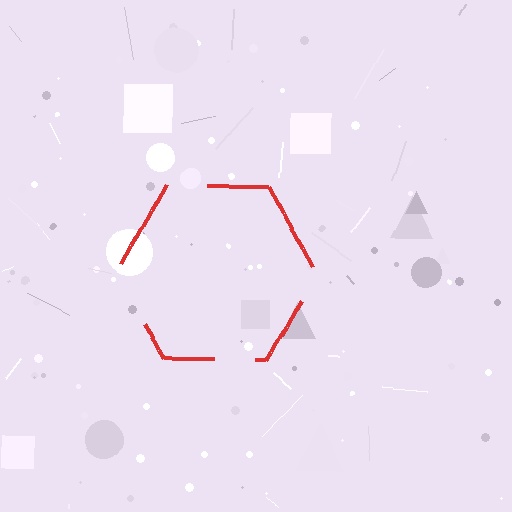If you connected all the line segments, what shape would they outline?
They would outline a hexagon.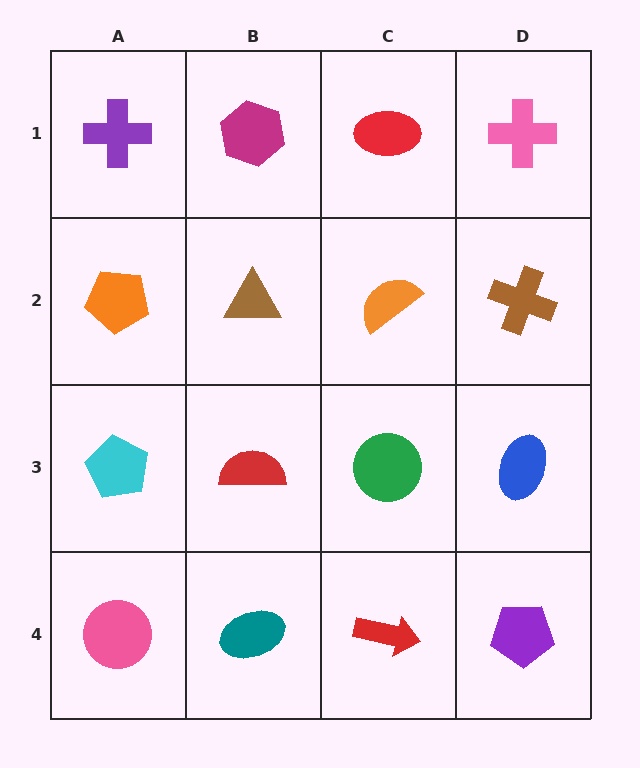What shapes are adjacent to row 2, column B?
A magenta hexagon (row 1, column B), a red semicircle (row 3, column B), an orange pentagon (row 2, column A), an orange semicircle (row 2, column C).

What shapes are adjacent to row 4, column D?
A blue ellipse (row 3, column D), a red arrow (row 4, column C).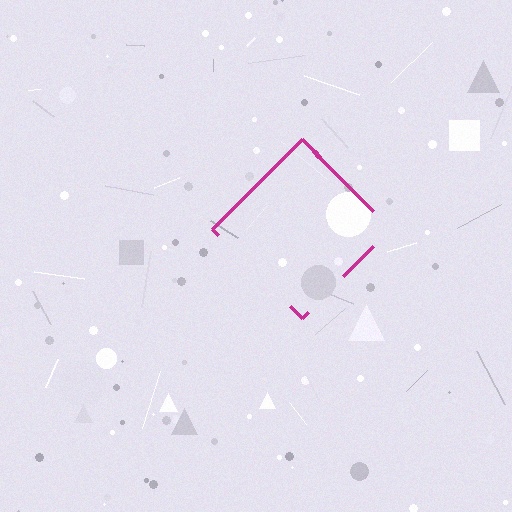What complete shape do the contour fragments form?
The contour fragments form a diamond.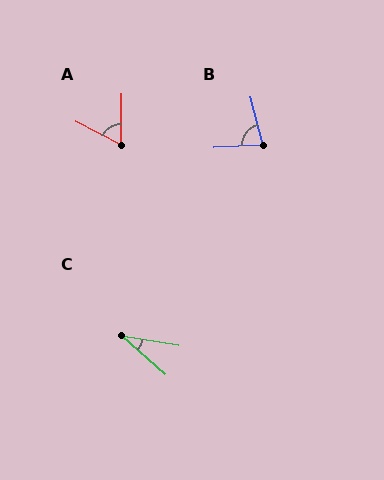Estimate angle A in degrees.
Approximately 64 degrees.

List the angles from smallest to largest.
C (31°), A (64°), B (77°).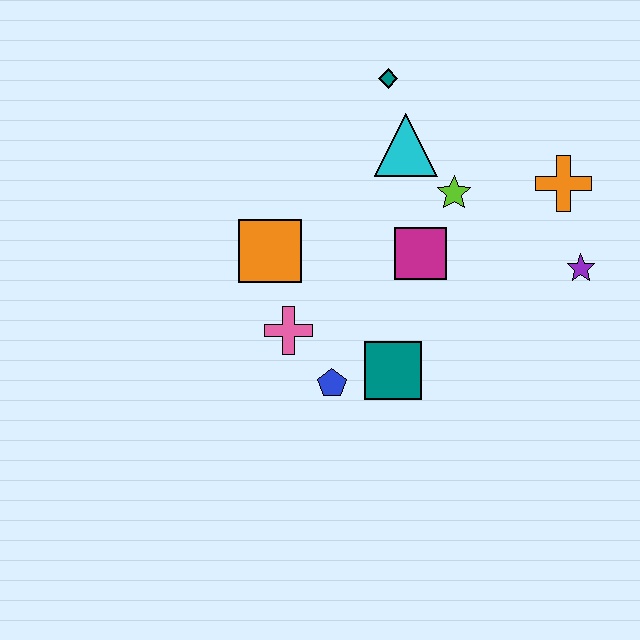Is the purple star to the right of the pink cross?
Yes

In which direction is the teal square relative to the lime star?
The teal square is below the lime star.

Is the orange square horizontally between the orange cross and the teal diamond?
No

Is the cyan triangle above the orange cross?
Yes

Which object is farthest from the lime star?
The blue pentagon is farthest from the lime star.